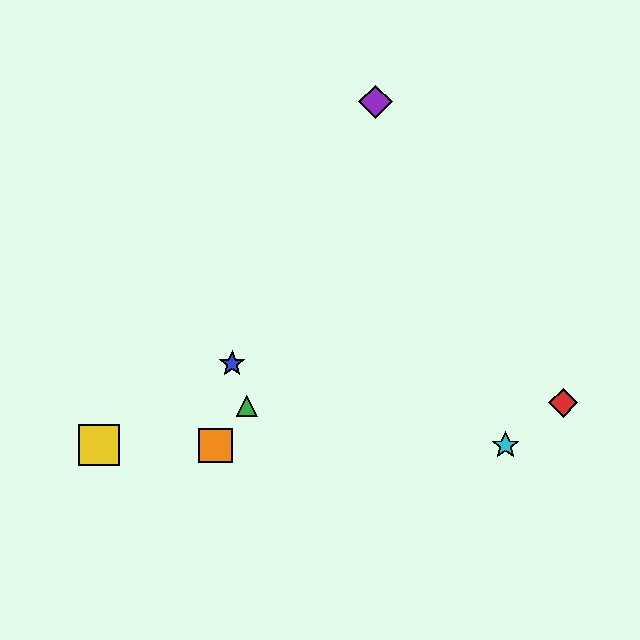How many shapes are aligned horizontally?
3 shapes (the yellow square, the orange square, the cyan star) are aligned horizontally.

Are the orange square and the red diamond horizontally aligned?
No, the orange square is at y≈445 and the red diamond is at y≈403.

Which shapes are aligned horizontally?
The yellow square, the orange square, the cyan star are aligned horizontally.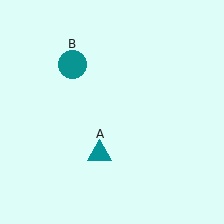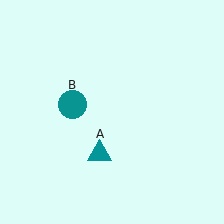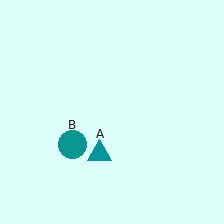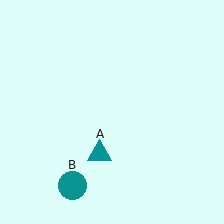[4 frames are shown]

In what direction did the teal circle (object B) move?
The teal circle (object B) moved down.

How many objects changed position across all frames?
1 object changed position: teal circle (object B).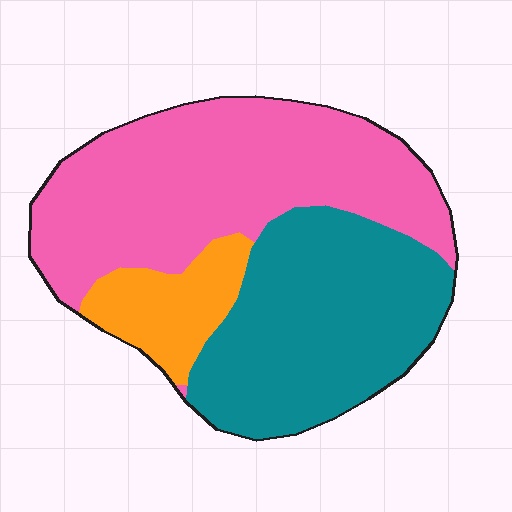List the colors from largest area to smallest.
From largest to smallest: pink, teal, orange.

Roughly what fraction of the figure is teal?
Teal takes up about two fifths (2/5) of the figure.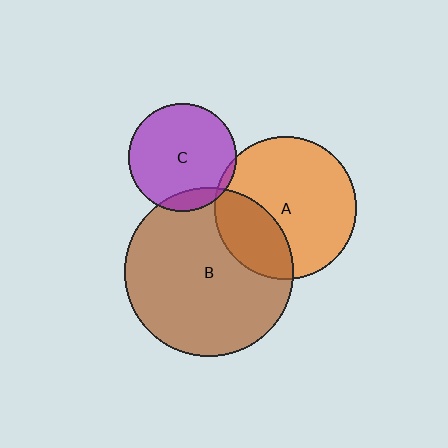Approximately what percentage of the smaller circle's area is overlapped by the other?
Approximately 10%.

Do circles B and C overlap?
Yes.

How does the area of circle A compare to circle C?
Approximately 1.7 times.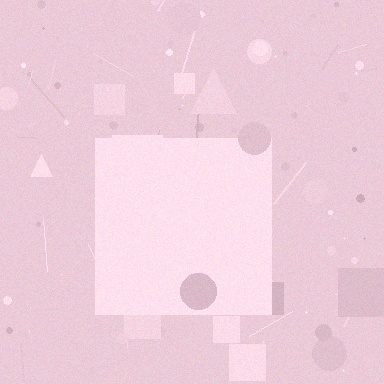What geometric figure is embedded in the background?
A square is embedded in the background.